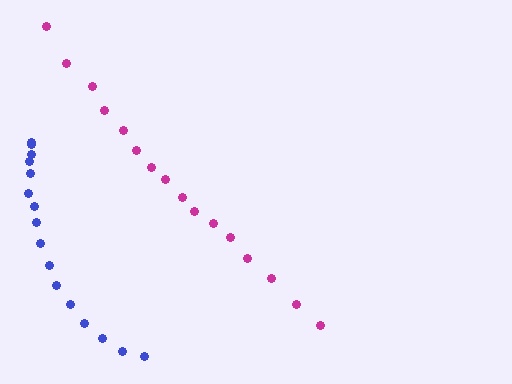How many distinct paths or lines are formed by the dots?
There are 2 distinct paths.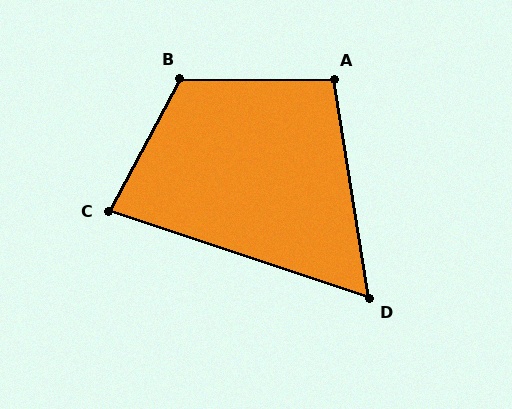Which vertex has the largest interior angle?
B, at approximately 118 degrees.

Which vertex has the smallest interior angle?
D, at approximately 62 degrees.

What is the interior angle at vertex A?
Approximately 99 degrees (obtuse).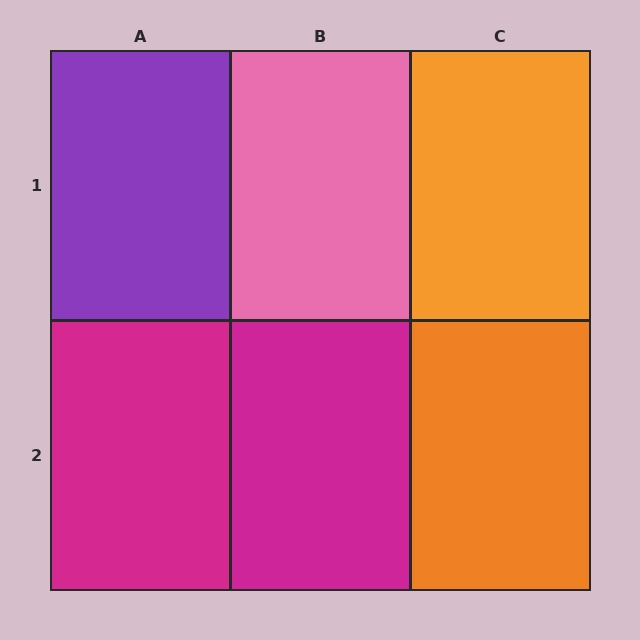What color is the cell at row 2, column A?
Magenta.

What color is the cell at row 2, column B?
Magenta.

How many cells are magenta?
2 cells are magenta.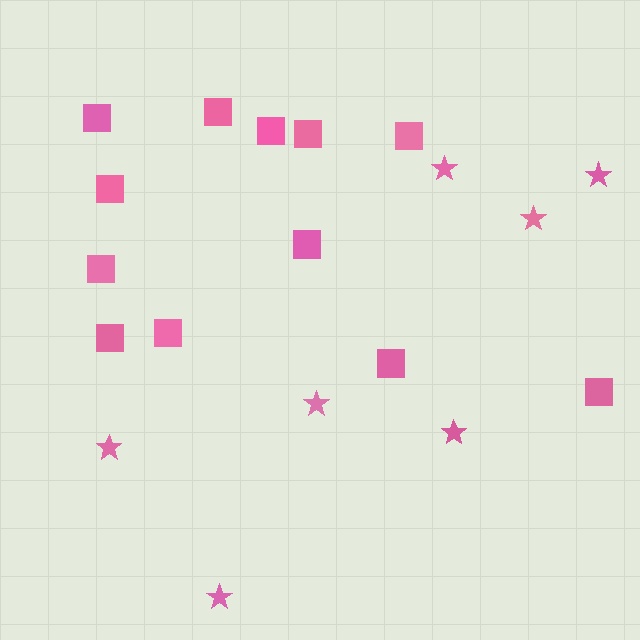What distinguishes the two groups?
There are 2 groups: one group of squares (12) and one group of stars (7).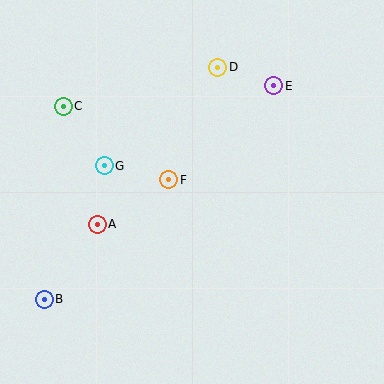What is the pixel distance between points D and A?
The distance between D and A is 198 pixels.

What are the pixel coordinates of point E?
Point E is at (274, 86).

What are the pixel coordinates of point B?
Point B is at (44, 299).